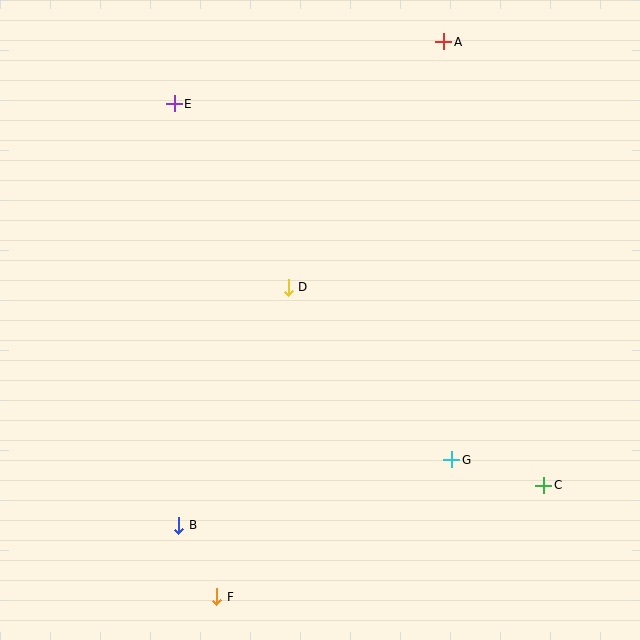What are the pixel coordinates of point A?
Point A is at (444, 42).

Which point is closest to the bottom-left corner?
Point B is closest to the bottom-left corner.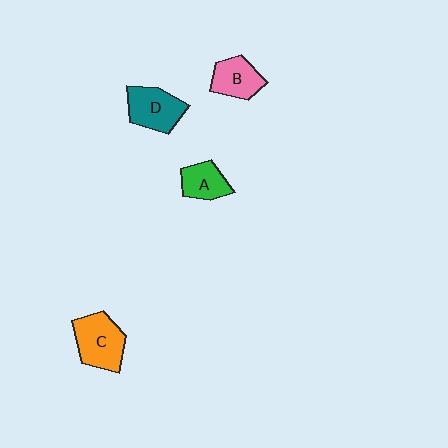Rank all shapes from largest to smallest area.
From largest to smallest: C (orange), D (teal), B (pink), A (green).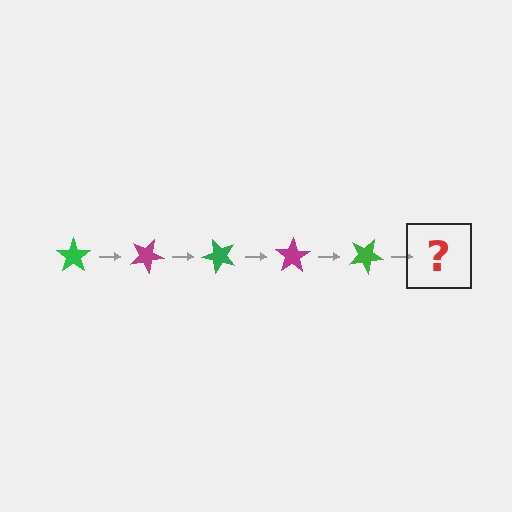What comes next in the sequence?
The next element should be a magenta star, rotated 125 degrees from the start.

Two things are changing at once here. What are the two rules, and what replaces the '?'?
The two rules are that it rotates 25 degrees each step and the color cycles through green and magenta. The '?' should be a magenta star, rotated 125 degrees from the start.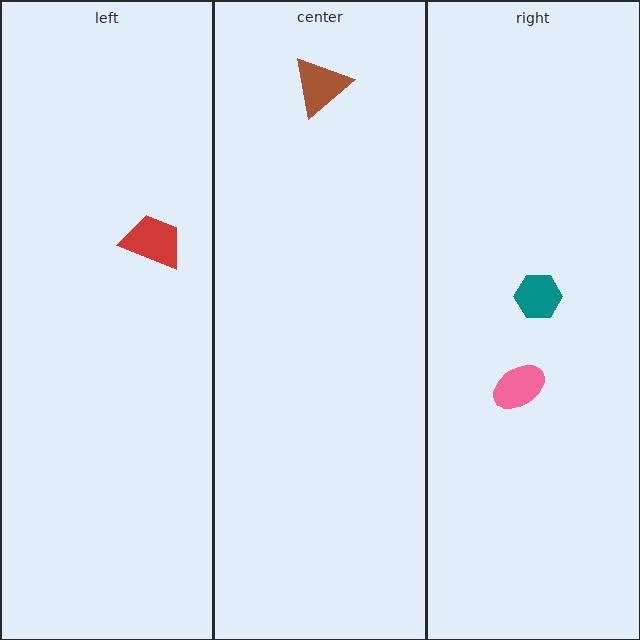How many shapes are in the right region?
2.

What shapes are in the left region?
The red trapezoid.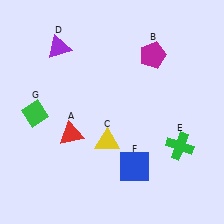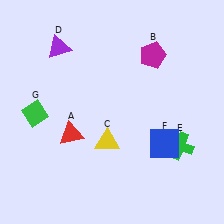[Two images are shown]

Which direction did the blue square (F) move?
The blue square (F) moved right.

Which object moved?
The blue square (F) moved right.